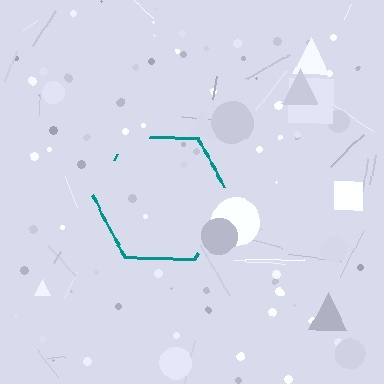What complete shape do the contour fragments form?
The contour fragments form a hexagon.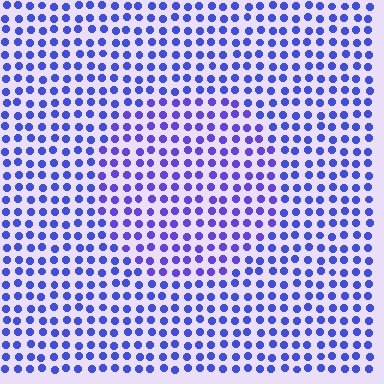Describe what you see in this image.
The image is filled with small blue elements in a uniform arrangement. A circle-shaped region is visible where the elements are tinted to a slightly different hue, forming a subtle color boundary.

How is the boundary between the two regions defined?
The boundary is defined purely by a slight shift in hue (about 19 degrees). Spacing, size, and orientation are identical on both sides.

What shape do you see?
I see a circle.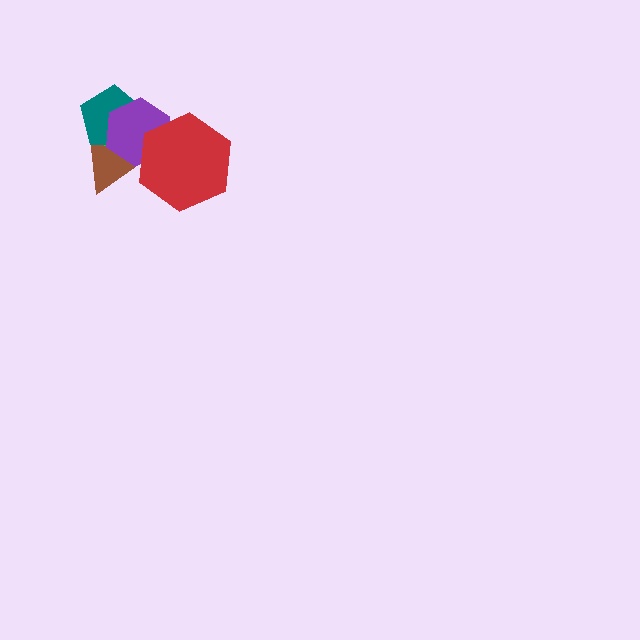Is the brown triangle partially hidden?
Yes, it is partially covered by another shape.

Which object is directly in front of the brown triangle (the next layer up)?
The teal pentagon is directly in front of the brown triangle.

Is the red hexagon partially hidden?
No, no other shape covers it.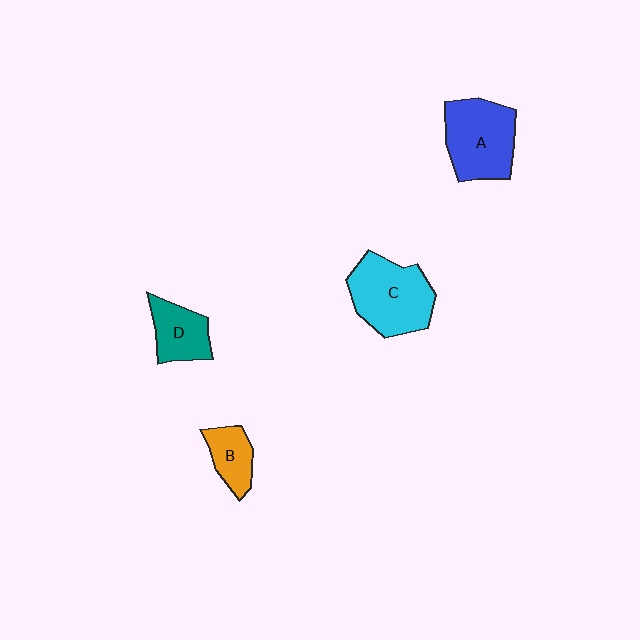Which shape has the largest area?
Shape C (cyan).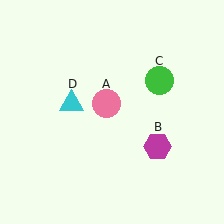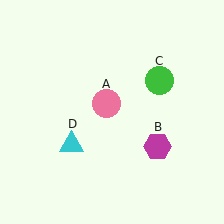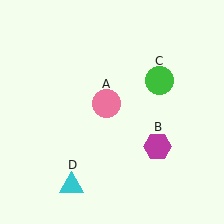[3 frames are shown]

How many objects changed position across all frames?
1 object changed position: cyan triangle (object D).